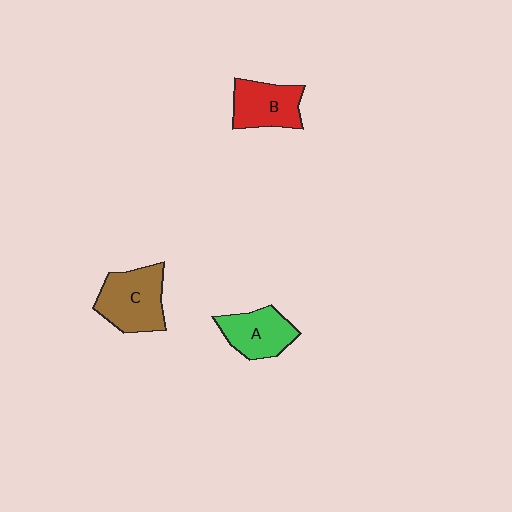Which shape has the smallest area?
Shape A (green).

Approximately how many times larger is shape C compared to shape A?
Approximately 1.3 times.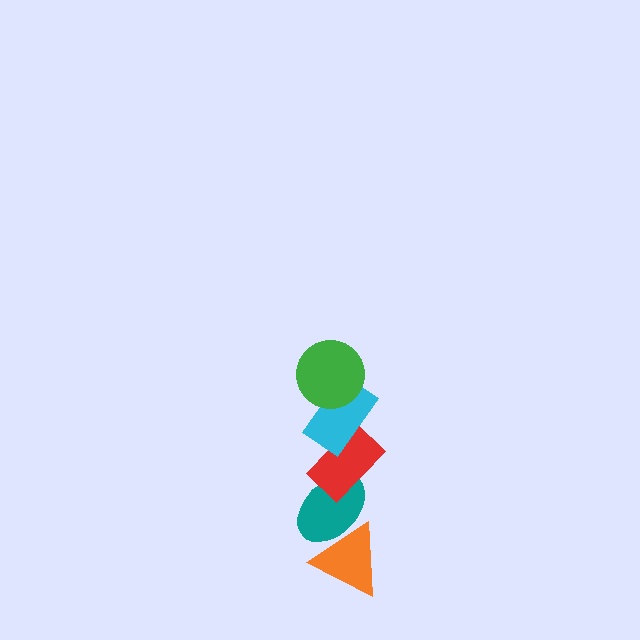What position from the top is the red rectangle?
The red rectangle is 3rd from the top.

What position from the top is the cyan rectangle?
The cyan rectangle is 2nd from the top.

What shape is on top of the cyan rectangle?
The green circle is on top of the cyan rectangle.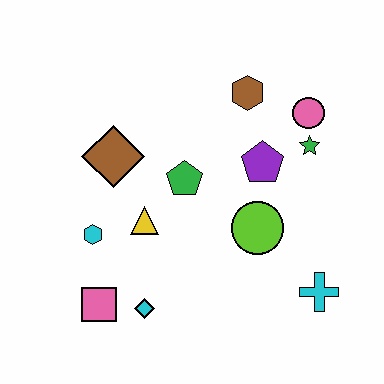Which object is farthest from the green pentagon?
The cyan cross is farthest from the green pentagon.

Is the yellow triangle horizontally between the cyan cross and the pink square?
Yes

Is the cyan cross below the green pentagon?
Yes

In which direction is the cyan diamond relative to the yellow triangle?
The cyan diamond is below the yellow triangle.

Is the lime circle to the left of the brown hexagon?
No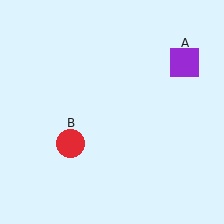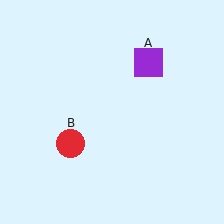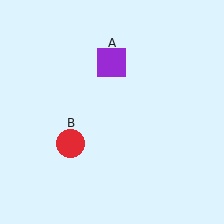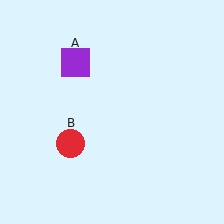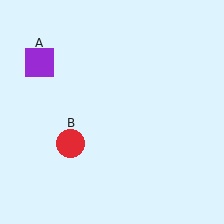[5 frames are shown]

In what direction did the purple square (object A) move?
The purple square (object A) moved left.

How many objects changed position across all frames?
1 object changed position: purple square (object A).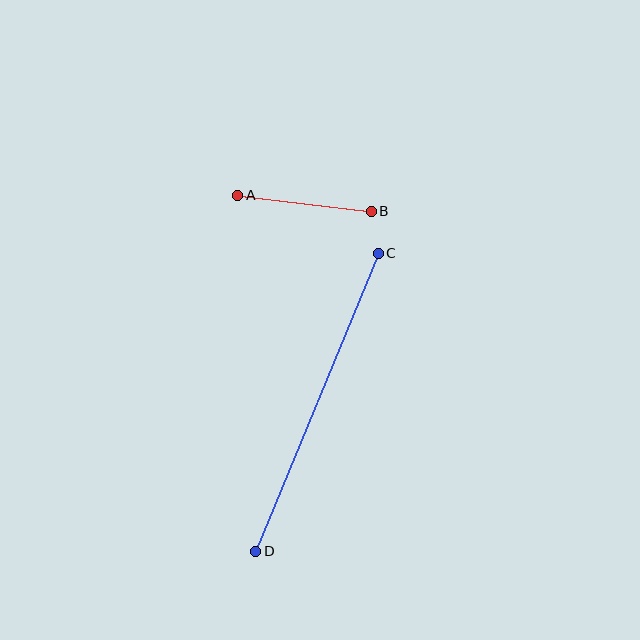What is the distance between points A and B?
The distance is approximately 134 pixels.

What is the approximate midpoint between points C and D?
The midpoint is at approximately (317, 402) pixels.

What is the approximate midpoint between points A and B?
The midpoint is at approximately (304, 203) pixels.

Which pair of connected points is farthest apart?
Points C and D are farthest apart.